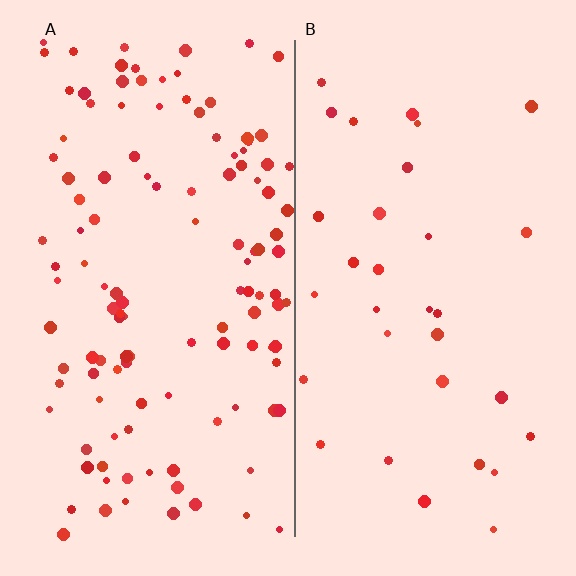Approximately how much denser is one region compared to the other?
Approximately 3.7× — region A over region B.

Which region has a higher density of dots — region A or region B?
A (the left).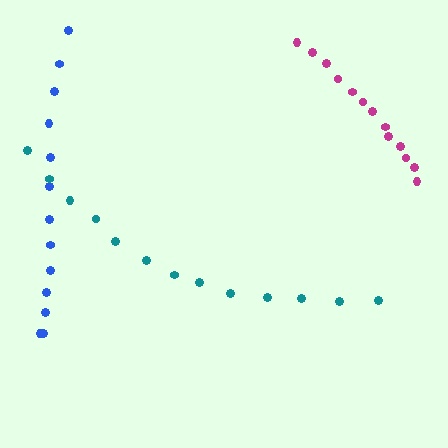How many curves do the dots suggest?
There are 3 distinct paths.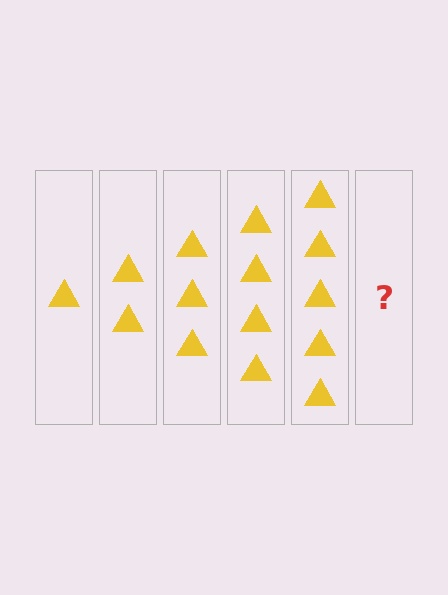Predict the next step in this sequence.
The next step is 6 triangles.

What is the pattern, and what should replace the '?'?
The pattern is that each step adds one more triangle. The '?' should be 6 triangles.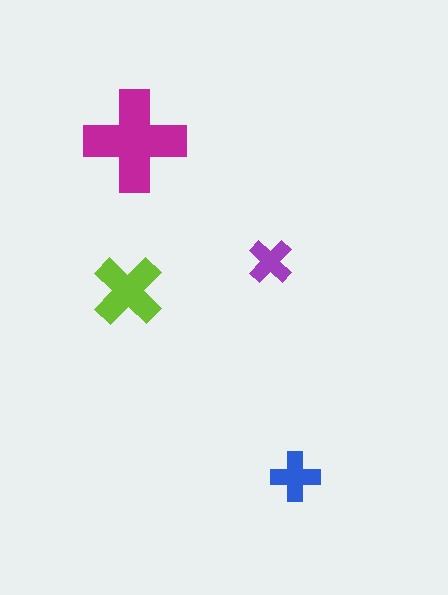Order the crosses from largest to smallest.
the magenta one, the lime one, the blue one, the purple one.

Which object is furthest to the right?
The blue cross is rightmost.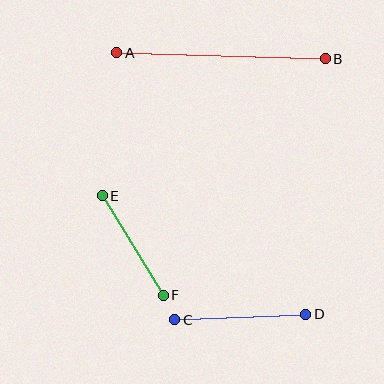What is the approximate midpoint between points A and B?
The midpoint is at approximately (221, 56) pixels.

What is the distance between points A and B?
The distance is approximately 208 pixels.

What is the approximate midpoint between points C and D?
The midpoint is at approximately (240, 317) pixels.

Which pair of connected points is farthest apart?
Points A and B are farthest apart.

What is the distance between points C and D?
The distance is approximately 131 pixels.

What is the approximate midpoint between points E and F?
The midpoint is at approximately (133, 246) pixels.